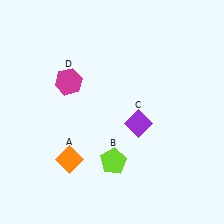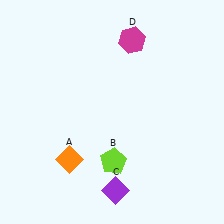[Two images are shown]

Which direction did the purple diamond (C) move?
The purple diamond (C) moved down.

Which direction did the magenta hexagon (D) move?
The magenta hexagon (D) moved right.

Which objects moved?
The objects that moved are: the purple diamond (C), the magenta hexagon (D).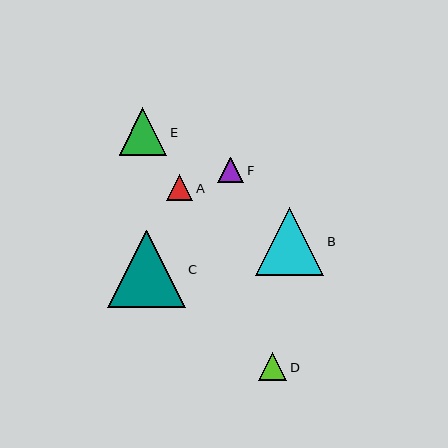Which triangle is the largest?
Triangle C is the largest with a size of approximately 78 pixels.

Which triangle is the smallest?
Triangle F is the smallest with a size of approximately 26 pixels.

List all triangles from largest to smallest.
From largest to smallest: C, B, E, D, A, F.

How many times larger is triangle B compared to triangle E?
Triangle B is approximately 1.4 times the size of triangle E.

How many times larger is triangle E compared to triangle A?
Triangle E is approximately 1.8 times the size of triangle A.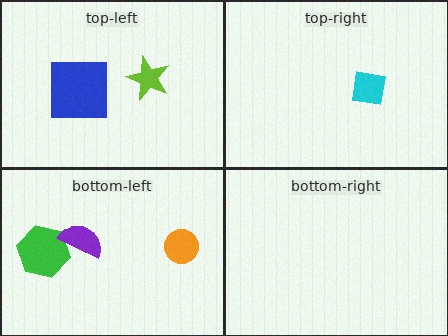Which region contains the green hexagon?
The bottom-left region.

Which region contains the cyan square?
The top-right region.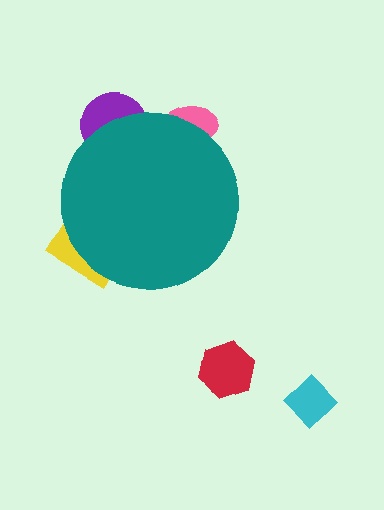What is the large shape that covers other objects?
A teal circle.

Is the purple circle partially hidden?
Yes, the purple circle is partially hidden behind the teal circle.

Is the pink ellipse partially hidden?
Yes, the pink ellipse is partially hidden behind the teal circle.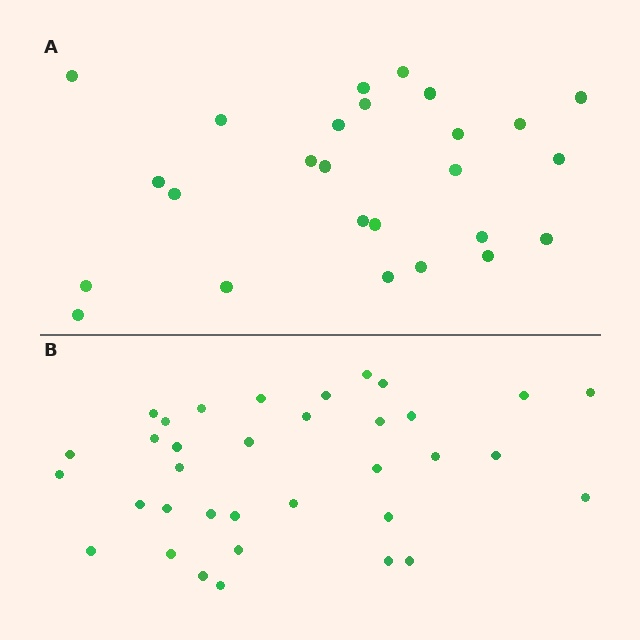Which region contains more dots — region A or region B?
Region B (the bottom region) has more dots.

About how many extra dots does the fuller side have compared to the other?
Region B has roughly 8 or so more dots than region A.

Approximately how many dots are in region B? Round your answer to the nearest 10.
About 40 dots. (The exact count is 35, which rounds to 40.)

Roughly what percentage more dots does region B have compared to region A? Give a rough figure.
About 35% more.